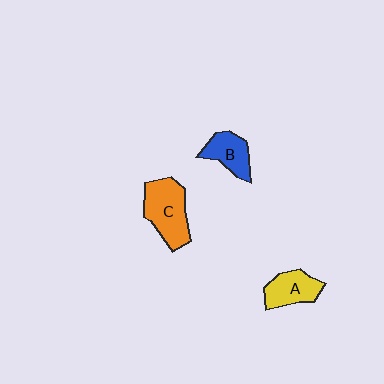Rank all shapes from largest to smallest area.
From largest to smallest: C (orange), A (yellow), B (blue).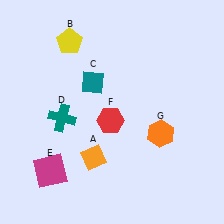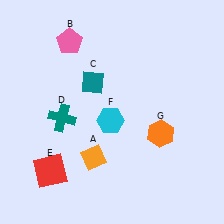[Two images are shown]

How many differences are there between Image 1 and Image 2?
There are 3 differences between the two images.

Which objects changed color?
B changed from yellow to pink. E changed from magenta to red. F changed from red to cyan.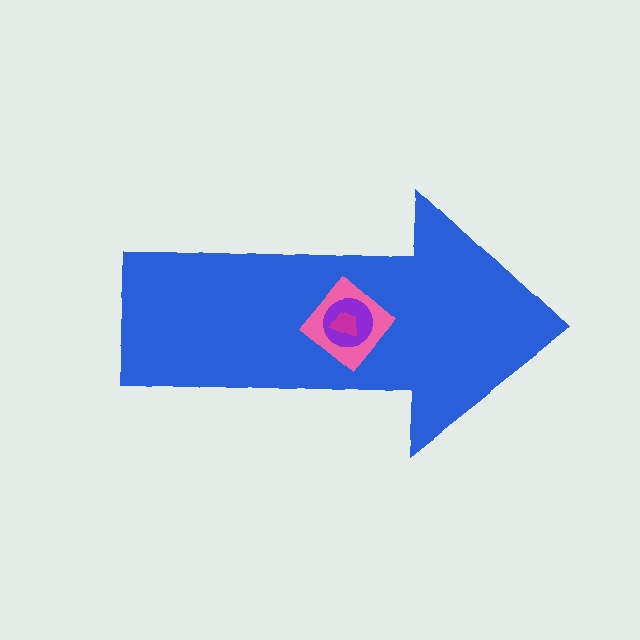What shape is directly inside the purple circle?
The magenta trapezoid.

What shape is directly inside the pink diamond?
The purple circle.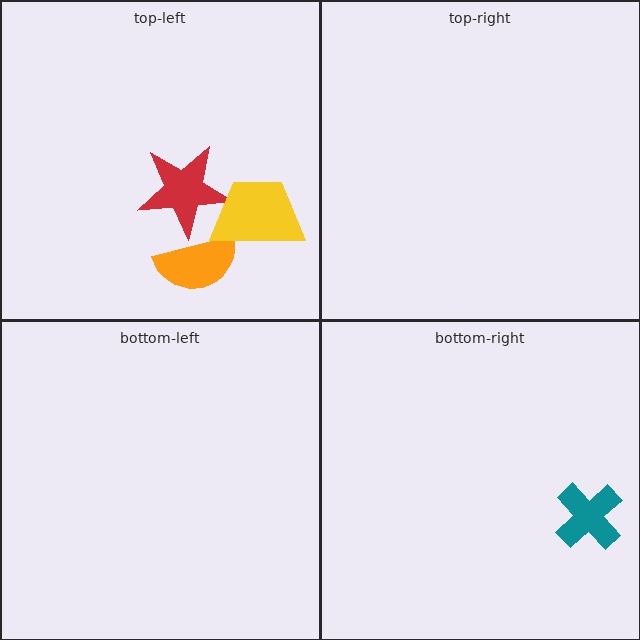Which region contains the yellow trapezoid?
The top-left region.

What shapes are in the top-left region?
The orange semicircle, the red star, the yellow trapezoid.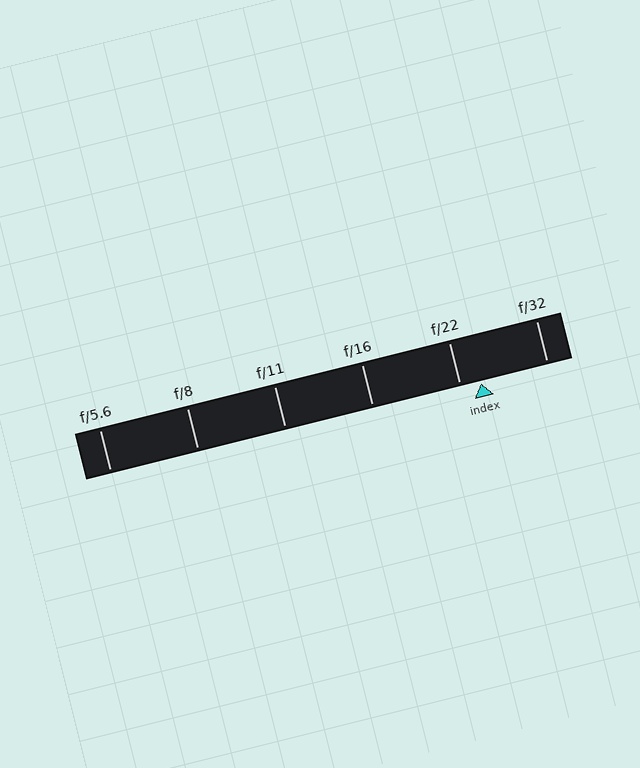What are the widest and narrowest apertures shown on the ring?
The widest aperture shown is f/5.6 and the narrowest is f/32.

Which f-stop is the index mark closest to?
The index mark is closest to f/22.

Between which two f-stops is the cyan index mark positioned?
The index mark is between f/22 and f/32.